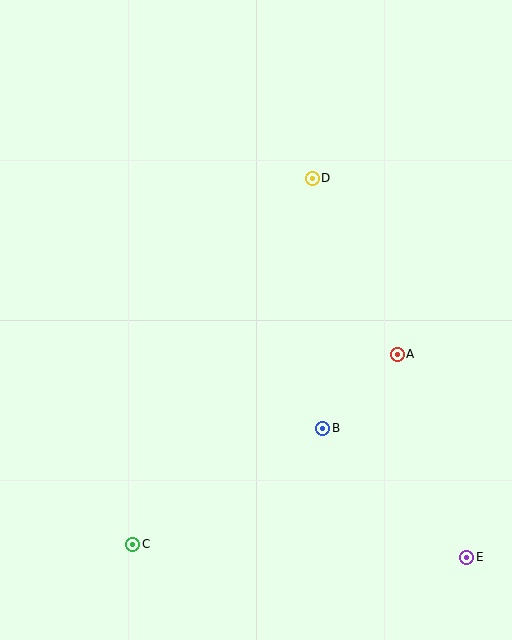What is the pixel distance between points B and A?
The distance between B and A is 105 pixels.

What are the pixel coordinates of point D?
Point D is at (312, 178).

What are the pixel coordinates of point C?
Point C is at (133, 544).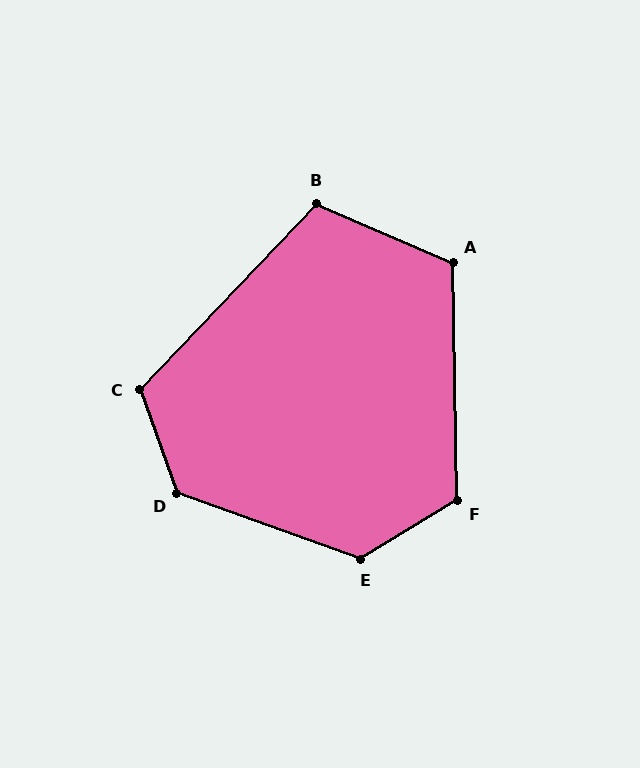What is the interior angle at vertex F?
Approximately 120 degrees (obtuse).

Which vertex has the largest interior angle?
D, at approximately 129 degrees.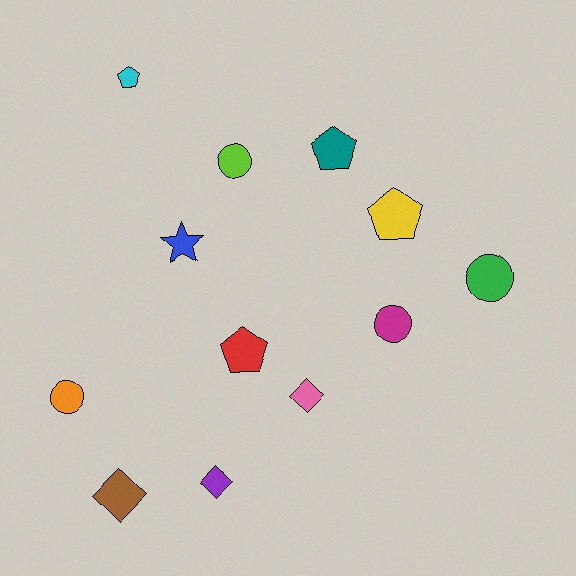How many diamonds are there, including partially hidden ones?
There are 3 diamonds.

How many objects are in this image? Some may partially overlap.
There are 12 objects.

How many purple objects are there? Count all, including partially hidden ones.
There is 1 purple object.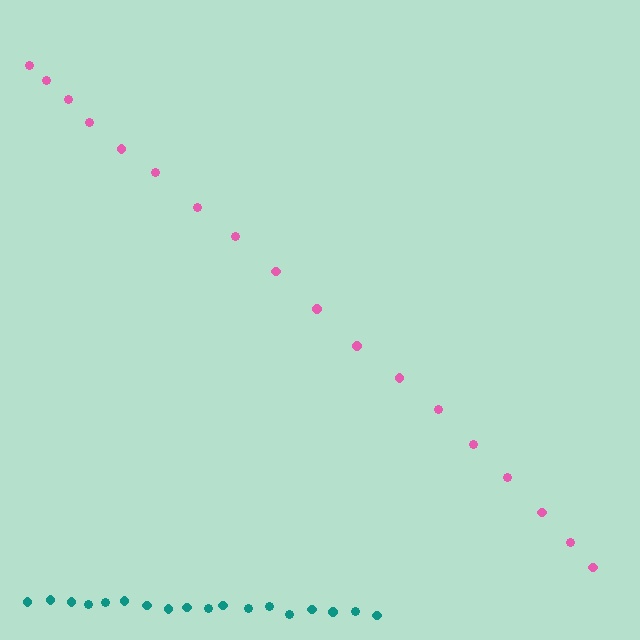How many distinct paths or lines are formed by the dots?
There are 2 distinct paths.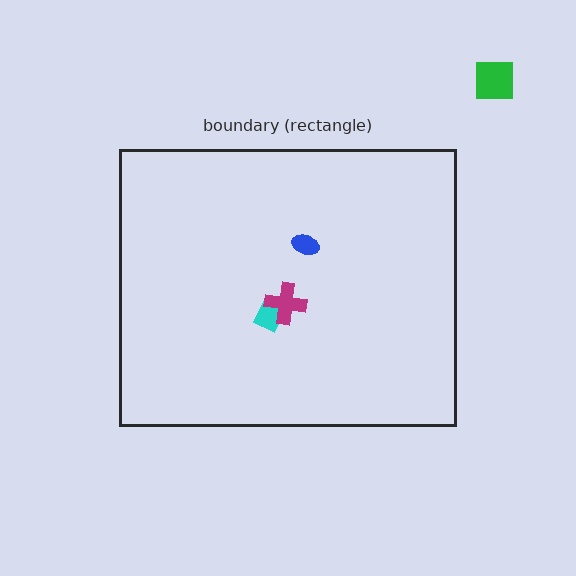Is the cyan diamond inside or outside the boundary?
Inside.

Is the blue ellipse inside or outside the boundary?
Inside.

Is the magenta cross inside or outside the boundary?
Inside.